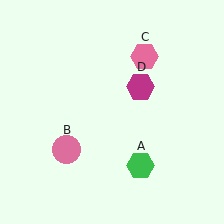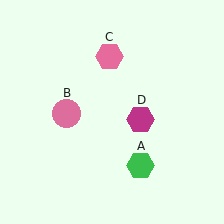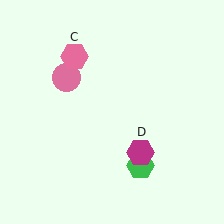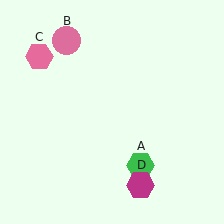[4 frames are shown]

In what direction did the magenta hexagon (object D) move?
The magenta hexagon (object D) moved down.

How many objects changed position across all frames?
3 objects changed position: pink circle (object B), pink hexagon (object C), magenta hexagon (object D).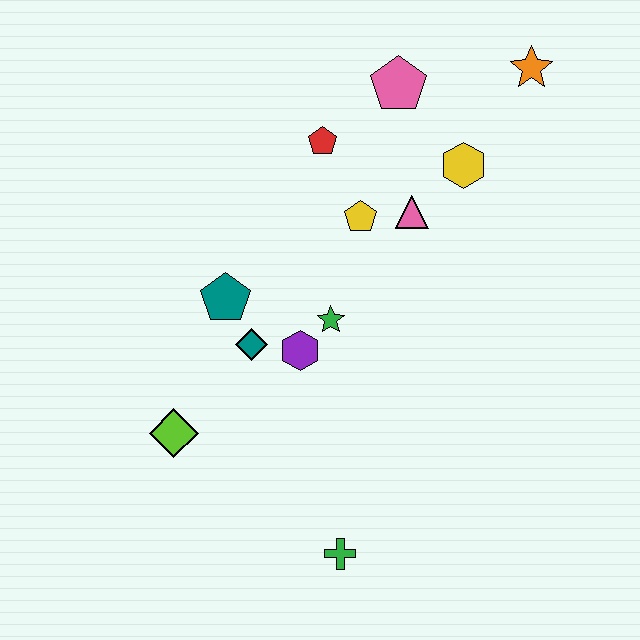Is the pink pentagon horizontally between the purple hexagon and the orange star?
Yes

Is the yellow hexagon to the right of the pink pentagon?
Yes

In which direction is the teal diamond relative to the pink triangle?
The teal diamond is to the left of the pink triangle.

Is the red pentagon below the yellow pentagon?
No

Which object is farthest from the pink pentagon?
The green cross is farthest from the pink pentagon.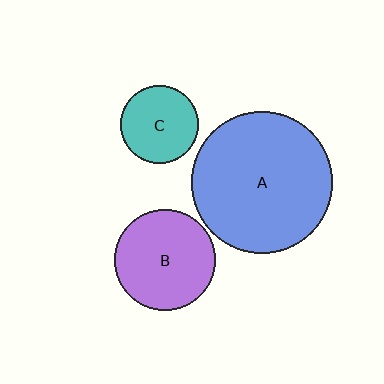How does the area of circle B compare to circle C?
Approximately 1.7 times.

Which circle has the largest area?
Circle A (blue).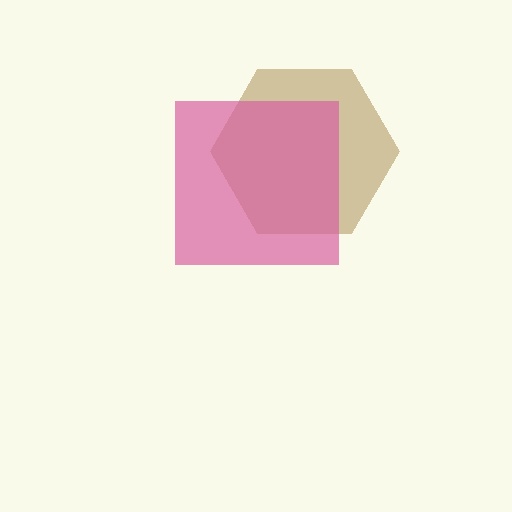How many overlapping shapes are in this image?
There are 2 overlapping shapes in the image.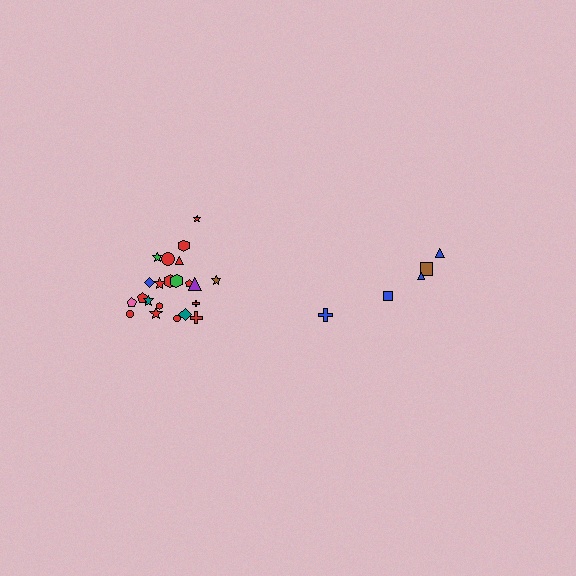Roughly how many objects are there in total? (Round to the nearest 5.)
Roughly 25 objects in total.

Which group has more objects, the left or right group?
The left group.